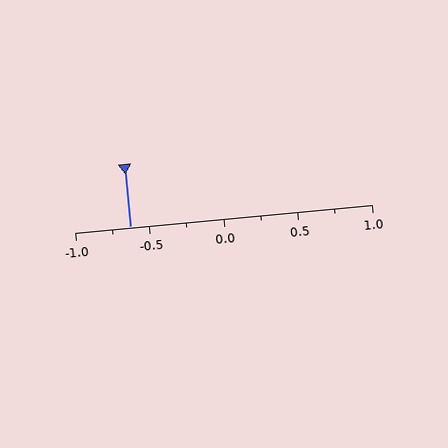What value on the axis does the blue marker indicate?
The marker indicates approximately -0.62.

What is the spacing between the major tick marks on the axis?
The major ticks are spaced 0.5 apart.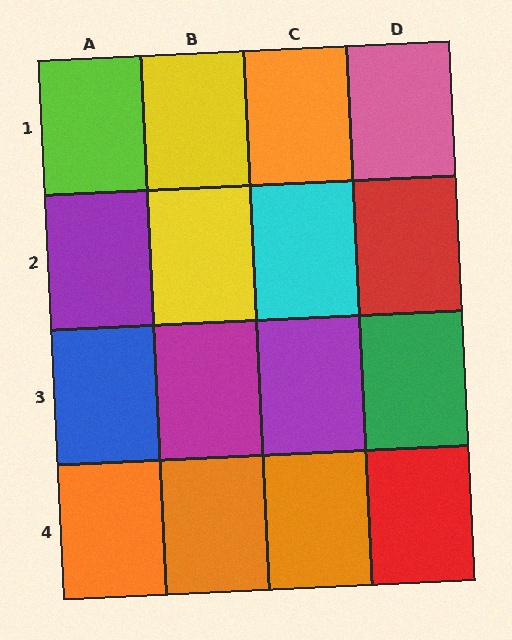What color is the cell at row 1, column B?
Yellow.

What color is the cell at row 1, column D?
Pink.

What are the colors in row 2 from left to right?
Purple, yellow, cyan, red.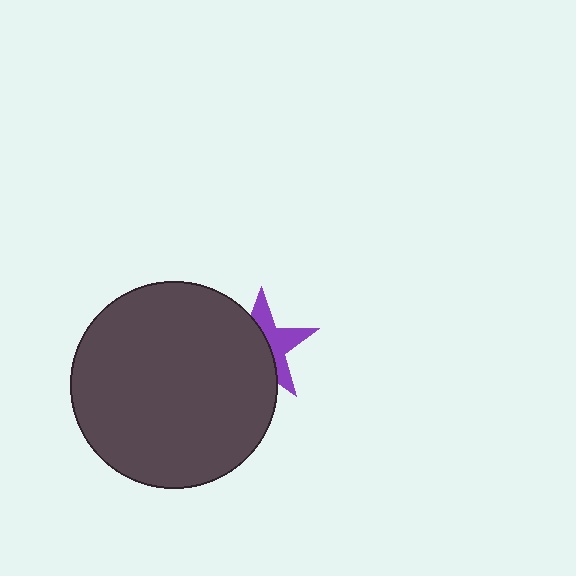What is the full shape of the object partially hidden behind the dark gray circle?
The partially hidden object is a purple star.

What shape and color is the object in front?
The object in front is a dark gray circle.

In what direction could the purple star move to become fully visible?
The purple star could move right. That would shift it out from behind the dark gray circle entirely.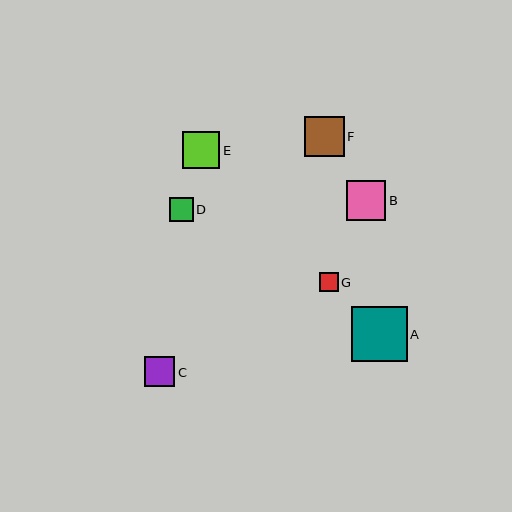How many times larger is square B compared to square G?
Square B is approximately 2.1 times the size of square G.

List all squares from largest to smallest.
From largest to smallest: A, B, F, E, C, D, G.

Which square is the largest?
Square A is the largest with a size of approximately 56 pixels.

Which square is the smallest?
Square G is the smallest with a size of approximately 19 pixels.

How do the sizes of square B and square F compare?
Square B and square F are approximately the same size.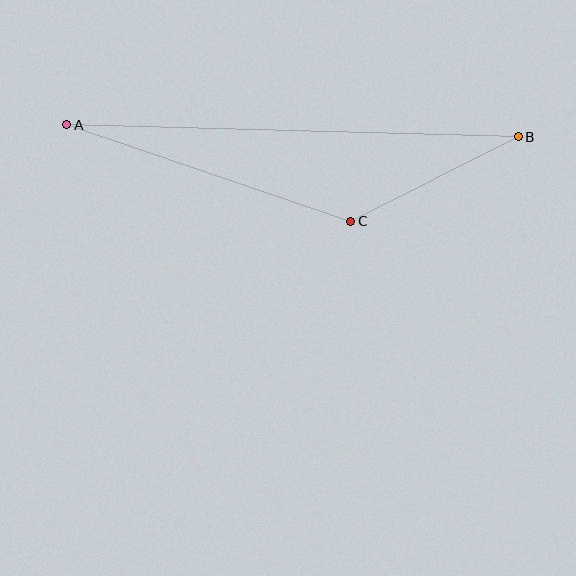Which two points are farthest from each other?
Points A and B are farthest from each other.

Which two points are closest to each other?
Points B and C are closest to each other.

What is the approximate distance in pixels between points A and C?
The distance between A and C is approximately 300 pixels.